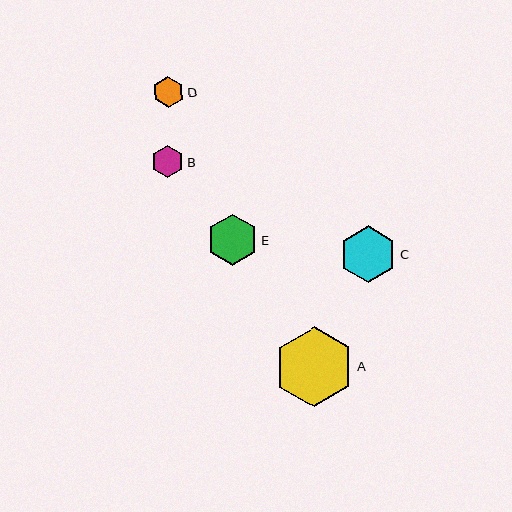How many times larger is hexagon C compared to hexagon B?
Hexagon C is approximately 1.8 times the size of hexagon B.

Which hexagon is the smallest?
Hexagon D is the smallest with a size of approximately 31 pixels.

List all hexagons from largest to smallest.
From largest to smallest: A, C, E, B, D.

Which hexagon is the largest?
Hexagon A is the largest with a size of approximately 80 pixels.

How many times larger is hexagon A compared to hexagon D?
Hexagon A is approximately 2.6 times the size of hexagon D.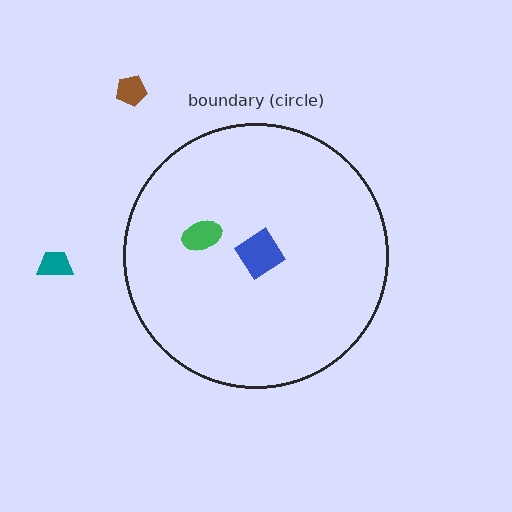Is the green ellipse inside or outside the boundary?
Inside.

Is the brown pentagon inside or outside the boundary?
Outside.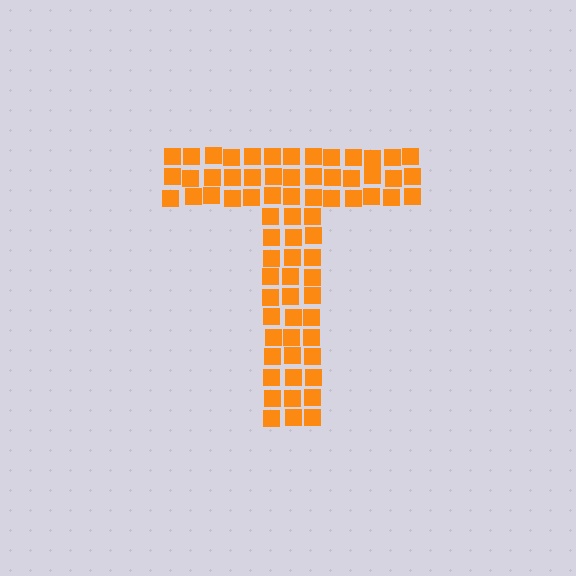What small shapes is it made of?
It is made of small squares.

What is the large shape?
The large shape is the letter T.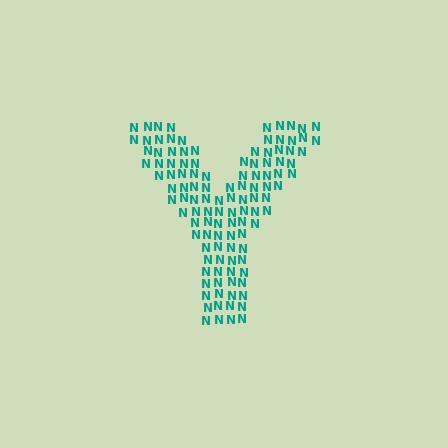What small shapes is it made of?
It is made of small letter N's.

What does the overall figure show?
The overall figure shows the letter Y.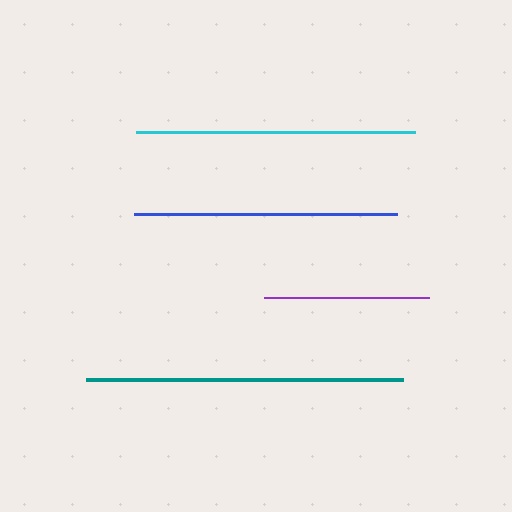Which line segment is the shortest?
The purple line is the shortest at approximately 166 pixels.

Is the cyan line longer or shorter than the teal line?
The teal line is longer than the cyan line.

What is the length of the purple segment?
The purple segment is approximately 166 pixels long.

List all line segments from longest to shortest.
From longest to shortest: teal, cyan, blue, purple.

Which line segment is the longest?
The teal line is the longest at approximately 317 pixels.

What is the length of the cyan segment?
The cyan segment is approximately 280 pixels long.